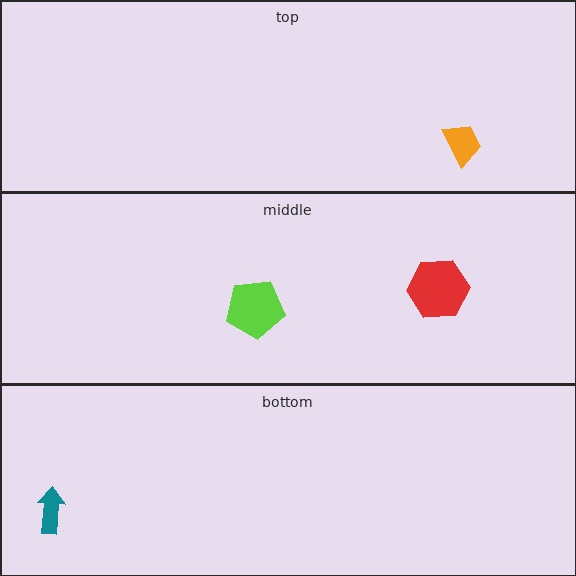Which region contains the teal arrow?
The bottom region.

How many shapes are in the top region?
1.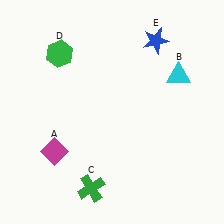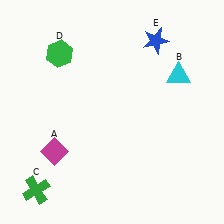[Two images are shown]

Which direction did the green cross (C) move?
The green cross (C) moved left.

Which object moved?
The green cross (C) moved left.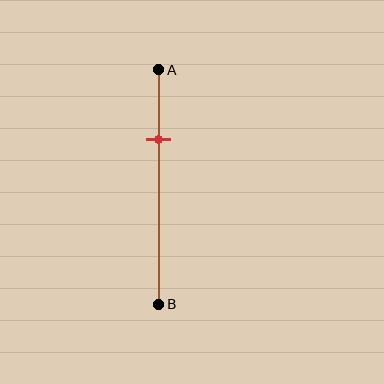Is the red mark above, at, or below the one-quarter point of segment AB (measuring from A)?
The red mark is below the one-quarter point of segment AB.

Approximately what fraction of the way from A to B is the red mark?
The red mark is approximately 30% of the way from A to B.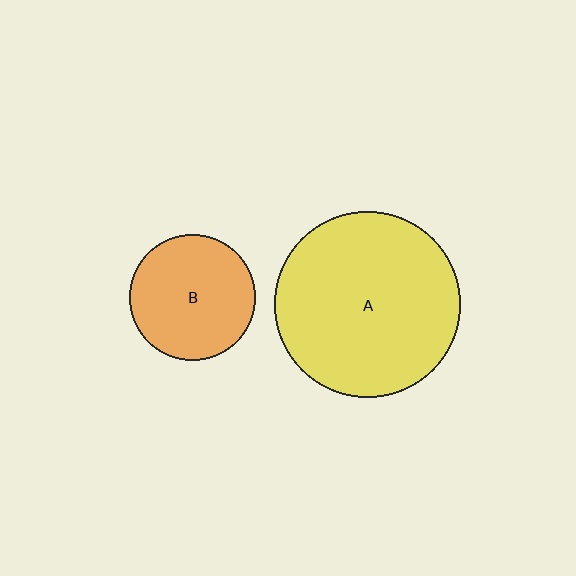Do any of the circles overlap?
No, none of the circles overlap.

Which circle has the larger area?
Circle A (yellow).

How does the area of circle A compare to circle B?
Approximately 2.2 times.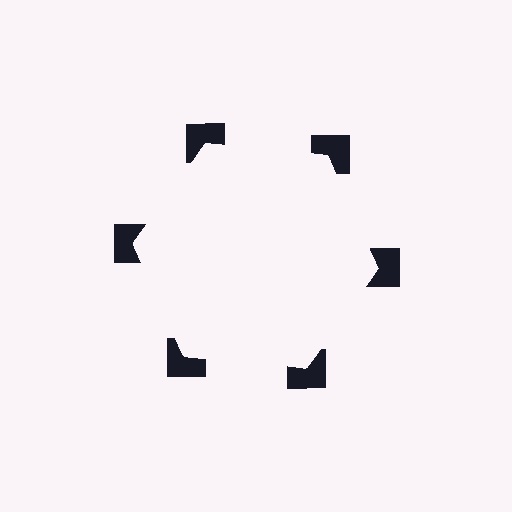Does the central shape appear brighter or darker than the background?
It typically appears slightly brighter than the background, even though no actual brightness change is drawn.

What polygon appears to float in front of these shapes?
An illusory hexagon — its edges are inferred from the aligned wedge cuts in the notched squares, not physically drawn.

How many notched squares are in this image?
There are 6 — one at each vertex of the illusory hexagon.